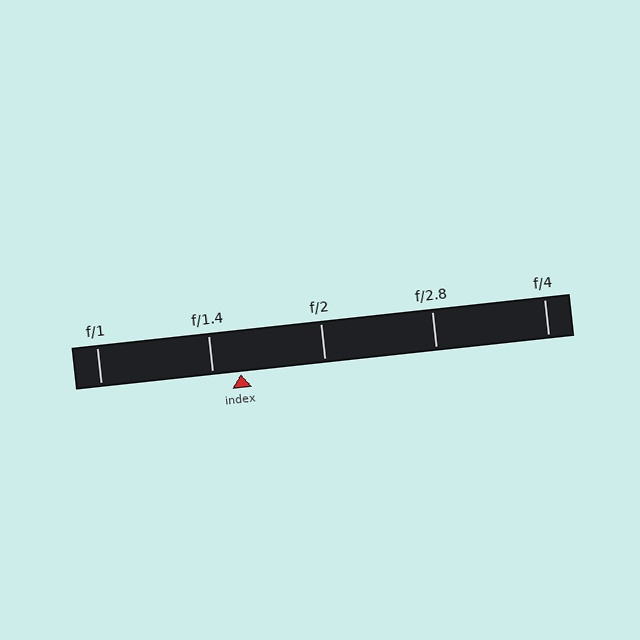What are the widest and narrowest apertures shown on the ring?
The widest aperture shown is f/1 and the narrowest is f/4.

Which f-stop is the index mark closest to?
The index mark is closest to f/1.4.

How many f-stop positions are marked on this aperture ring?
There are 5 f-stop positions marked.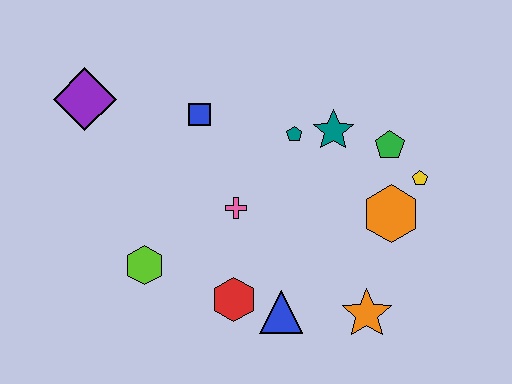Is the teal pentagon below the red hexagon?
No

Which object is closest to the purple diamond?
The blue square is closest to the purple diamond.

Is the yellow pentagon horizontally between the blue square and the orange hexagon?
No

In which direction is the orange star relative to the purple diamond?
The orange star is to the right of the purple diamond.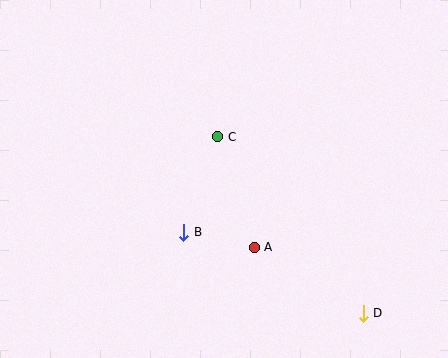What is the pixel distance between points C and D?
The distance between C and D is 229 pixels.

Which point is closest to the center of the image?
Point C at (218, 137) is closest to the center.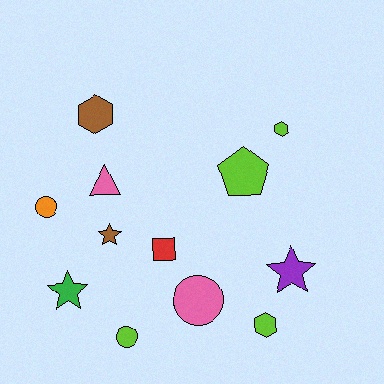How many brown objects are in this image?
There are 2 brown objects.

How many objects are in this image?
There are 12 objects.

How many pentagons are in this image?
There is 1 pentagon.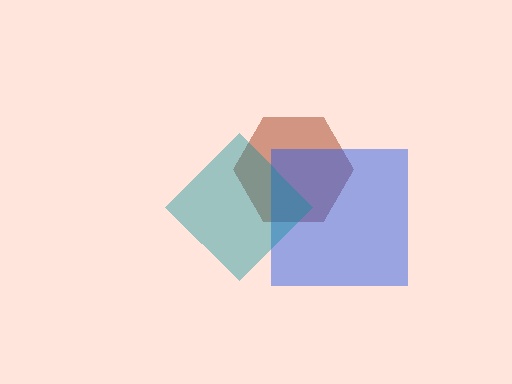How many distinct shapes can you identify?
There are 3 distinct shapes: a brown hexagon, a blue square, a teal diamond.